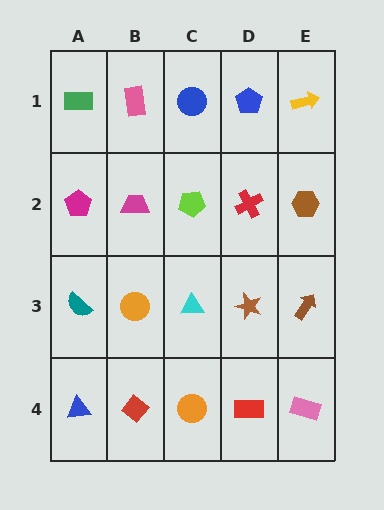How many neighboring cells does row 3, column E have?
3.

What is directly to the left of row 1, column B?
A green rectangle.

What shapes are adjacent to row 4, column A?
A teal semicircle (row 3, column A), a red diamond (row 4, column B).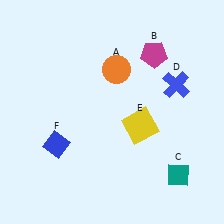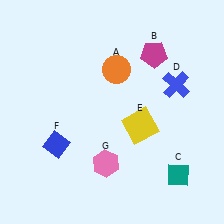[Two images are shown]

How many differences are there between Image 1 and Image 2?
There is 1 difference between the two images.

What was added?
A pink hexagon (G) was added in Image 2.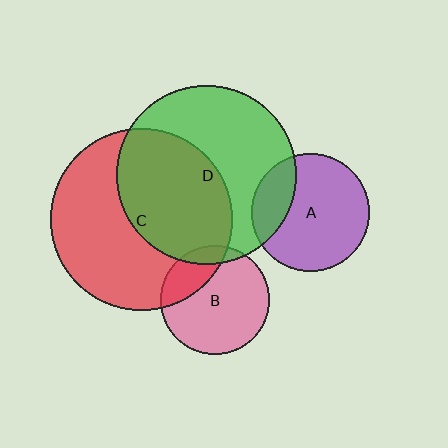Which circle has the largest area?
Circle C (red).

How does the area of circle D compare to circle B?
Approximately 2.7 times.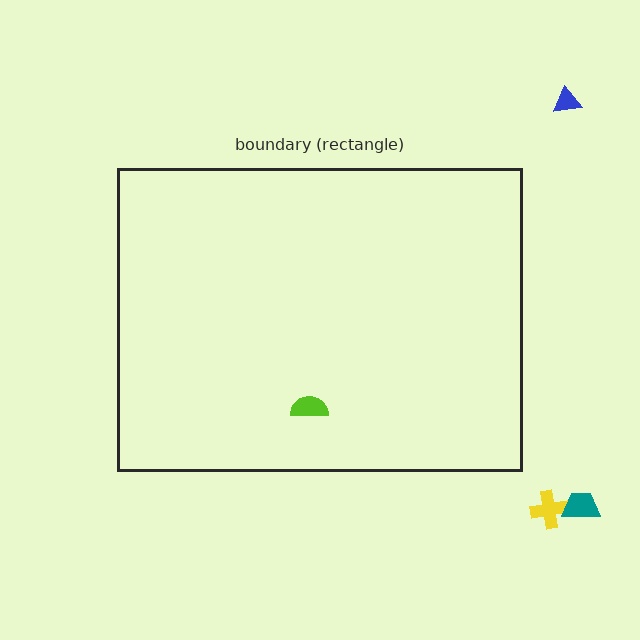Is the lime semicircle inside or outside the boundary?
Inside.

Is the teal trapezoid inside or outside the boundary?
Outside.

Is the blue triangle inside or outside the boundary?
Outside.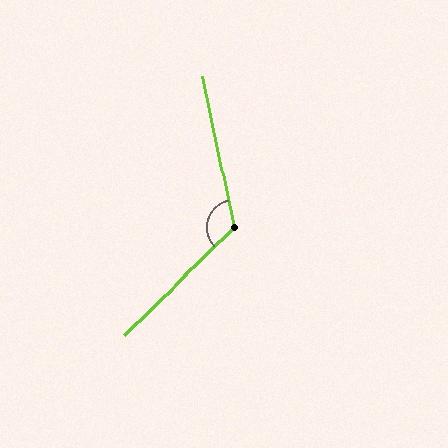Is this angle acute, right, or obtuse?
It is obtuse.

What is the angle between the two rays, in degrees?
Approximately 123 degrees.